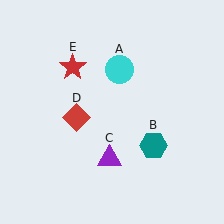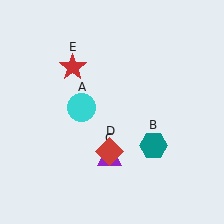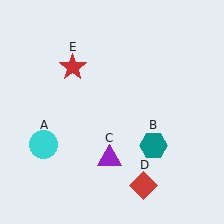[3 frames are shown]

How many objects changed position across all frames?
2 objects changed position: cyan circle (object A), red diamond (object D).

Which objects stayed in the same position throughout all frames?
Teal hexagon (object B) and purple triangle (object C) and red star (object E) remained stationary.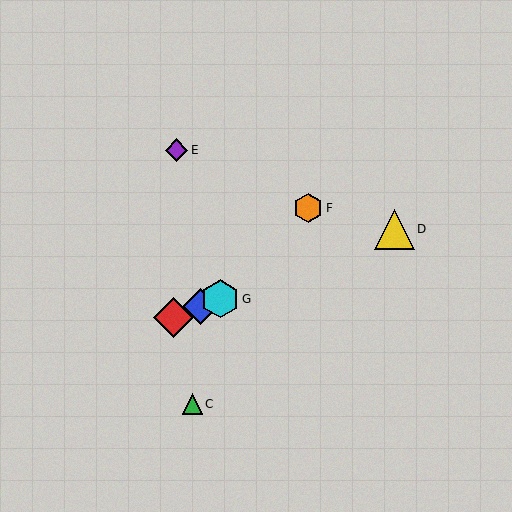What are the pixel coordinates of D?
Object D is at (394, 229).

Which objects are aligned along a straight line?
Objects A, B, D, G are aligned along a straight line.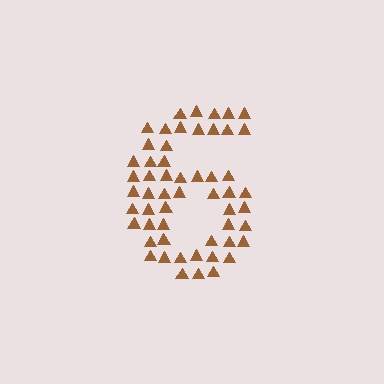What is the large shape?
The large shape is the digit 6.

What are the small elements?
The small elements are triangles.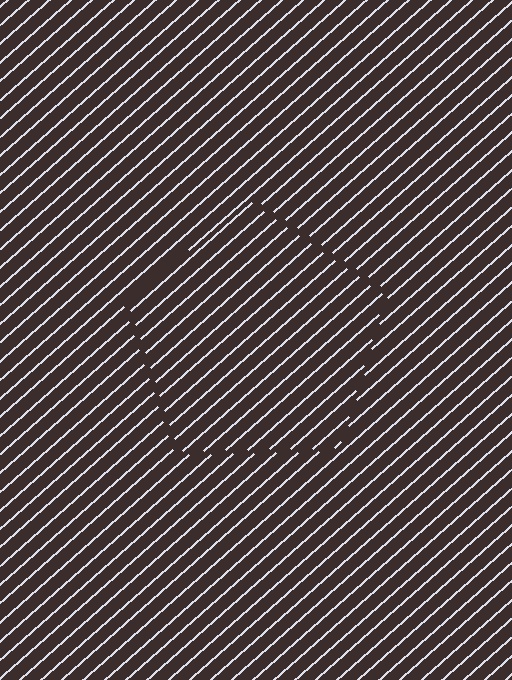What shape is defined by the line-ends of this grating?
An illusory pentagon. The interior of the shape contains the same grating, shifted by half a period — the contour is defined by the phase discontinuity where line-ends from the inner and outer gratings abut.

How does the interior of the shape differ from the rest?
The interior of the shape contains the same grating, shifted by half a period — the contour is defined by the phase discontinuity where line-ends from the inner and outer gratings abut.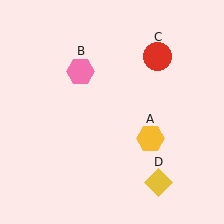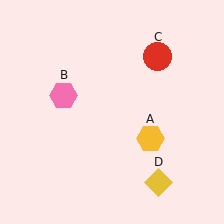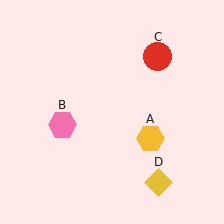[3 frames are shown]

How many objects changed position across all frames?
1 object changed position: pink hexagon (object B).